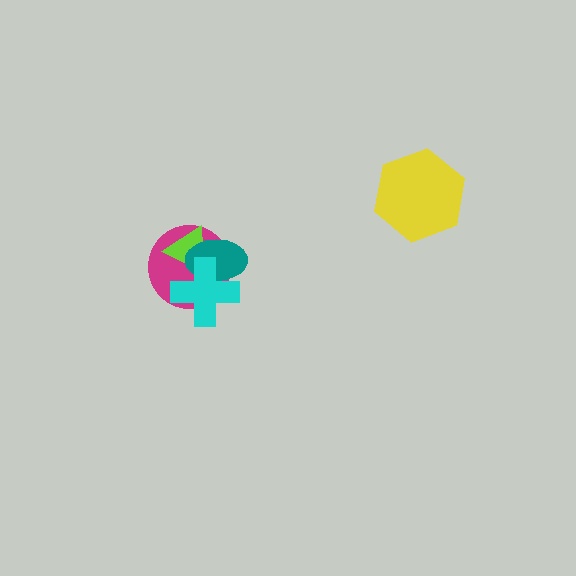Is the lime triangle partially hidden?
Yes, it is partially covered by another shape.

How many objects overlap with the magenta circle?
3 objects overlap with the magenta circle.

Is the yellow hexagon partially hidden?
No, no other shape covers it.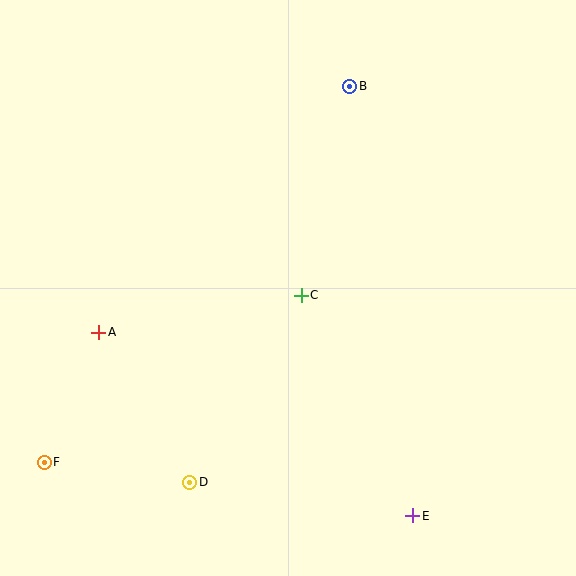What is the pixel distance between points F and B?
The distance between F and B is 484 pixels.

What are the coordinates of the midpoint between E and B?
The midpoint between E and B is at (381, 301).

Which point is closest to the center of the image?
Point C at (301, 295) is closest to the center.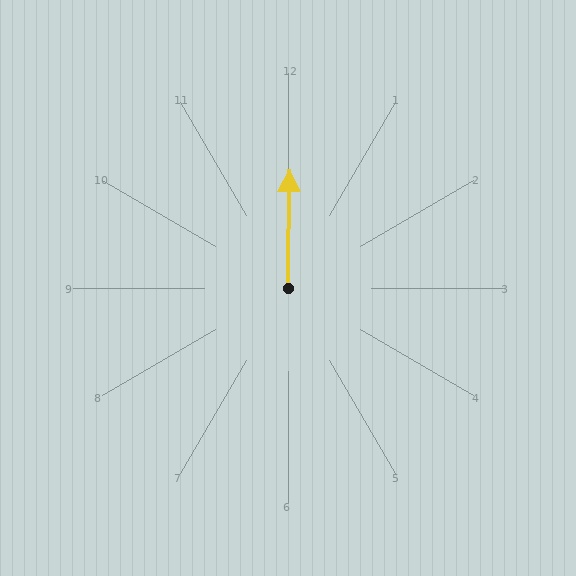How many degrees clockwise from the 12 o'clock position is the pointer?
Approximately 1 degrees.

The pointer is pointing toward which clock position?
Roughly 12 o'clock.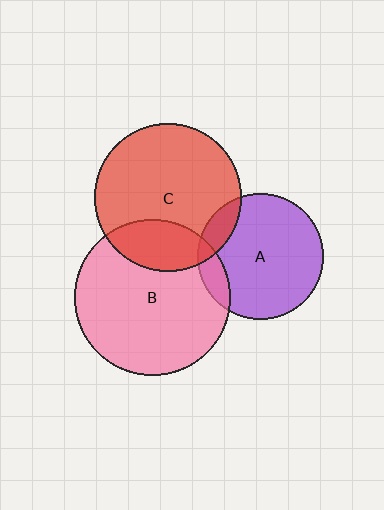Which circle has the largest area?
Circle B (pink).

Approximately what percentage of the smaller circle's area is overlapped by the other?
Approximately 10%.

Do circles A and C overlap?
Yes.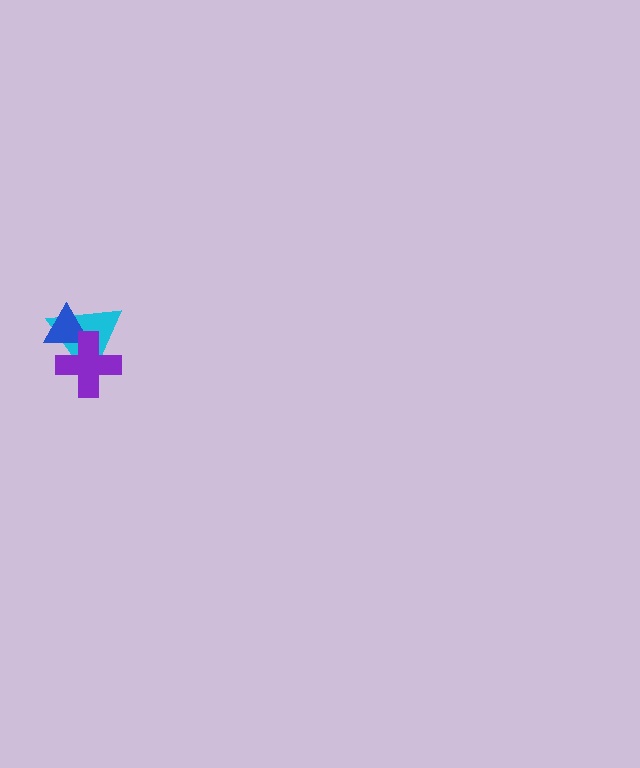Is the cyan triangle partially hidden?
Yes, it is partially covered by another shape.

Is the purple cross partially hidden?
No, no other shape covers it.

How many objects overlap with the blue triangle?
2 objects overlap with the blue triangle.